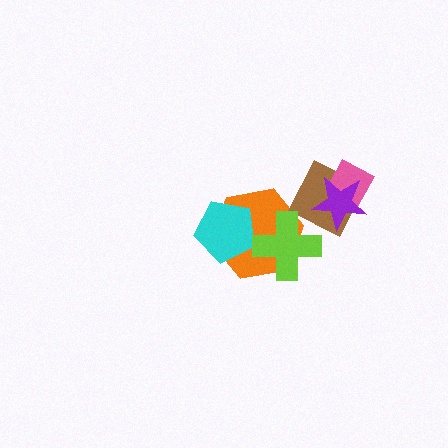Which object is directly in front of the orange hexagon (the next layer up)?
The cyan pentagon is directly in front of the orange hexagon.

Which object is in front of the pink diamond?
The purple star is in front of the pink diamond.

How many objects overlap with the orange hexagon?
2 objects overlap with the orange hexagon.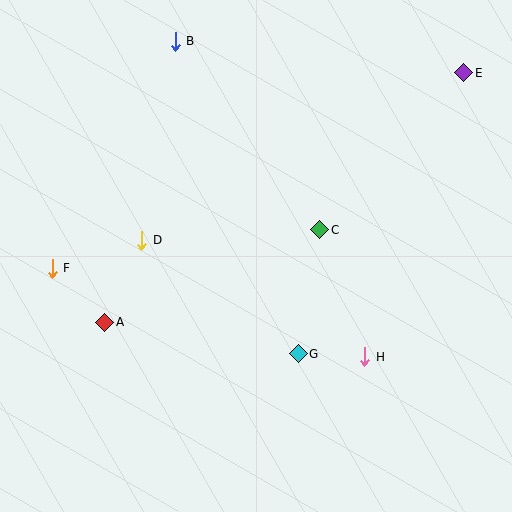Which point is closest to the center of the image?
Point C at (320, 230) is closest to the center.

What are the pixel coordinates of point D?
Point D is at (142, 240).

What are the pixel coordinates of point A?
Point A is at (105, 322).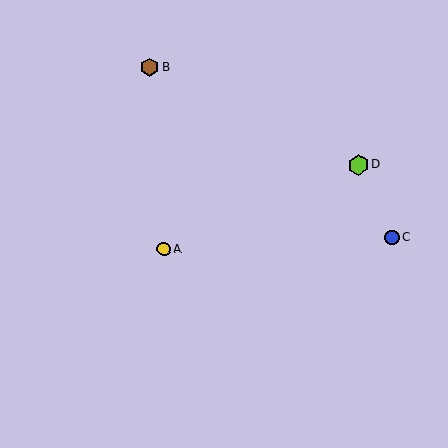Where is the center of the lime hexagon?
The center of the lime hexagon is at (358, 165).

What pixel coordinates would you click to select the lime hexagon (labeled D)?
Click at (358, 165) to select the lime hexagon D.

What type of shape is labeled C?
Shape C is a blue circle.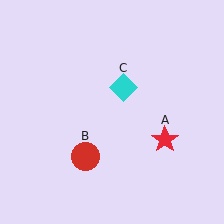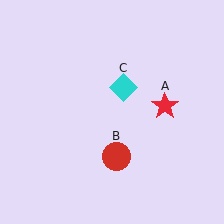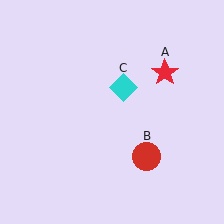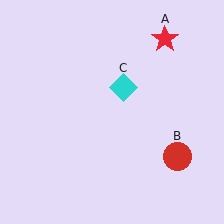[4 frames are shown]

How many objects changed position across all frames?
2 objects changed position: red star (object A), red circle (object B).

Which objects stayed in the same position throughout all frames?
Cyan diamond (object C) remained stationary.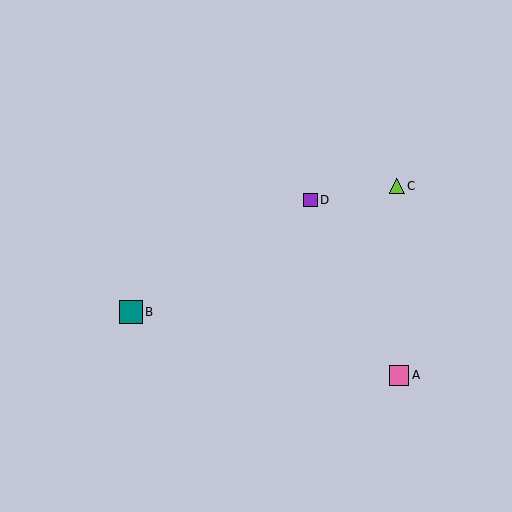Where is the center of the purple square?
The center of the purple square is at (310, 200).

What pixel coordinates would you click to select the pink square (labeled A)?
Click at (399, 375) to select the pink square A.